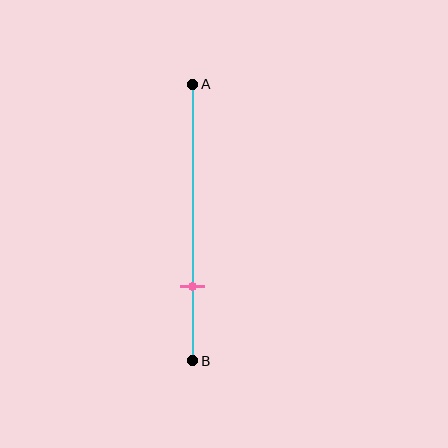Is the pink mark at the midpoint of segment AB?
No, the mark is at about 75% from A, not at the 50% midpoint.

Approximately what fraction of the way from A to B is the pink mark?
The pink mark is approximately 75% of the way from A to B.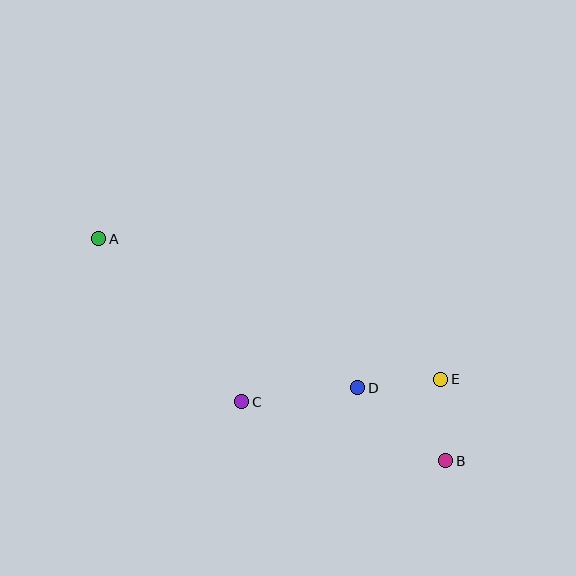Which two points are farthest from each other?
Points A and B are farthest from each other.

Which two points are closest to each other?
Points B and E are closest to each other.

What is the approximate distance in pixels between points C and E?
The distance between C and E is approximately 201 pixels.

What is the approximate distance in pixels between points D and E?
The distance between D and E is approximately 84 pixels.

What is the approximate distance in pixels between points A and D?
The distance between A and D is approximately 299 pixels.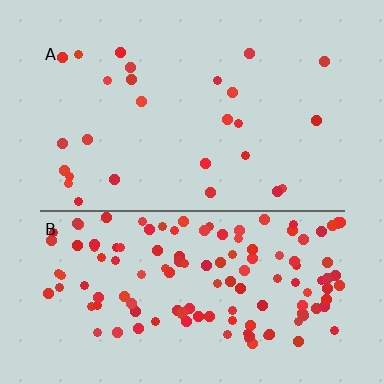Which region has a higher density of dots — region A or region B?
B (the bottom).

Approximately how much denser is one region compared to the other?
Approximately 5.0× — region B over region A.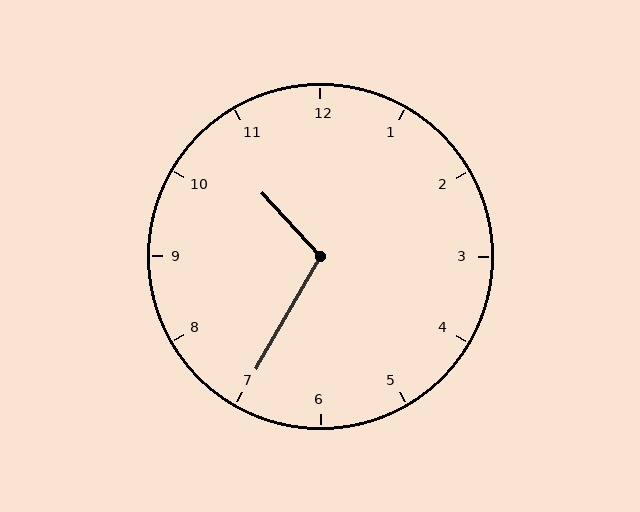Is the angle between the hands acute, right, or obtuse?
It is obtuse.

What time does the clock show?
10:35.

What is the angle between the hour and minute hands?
Approximately 108 degrees.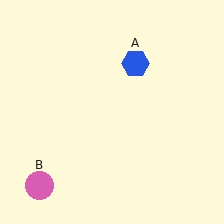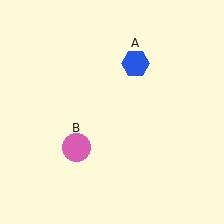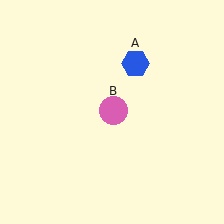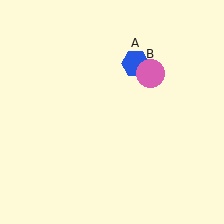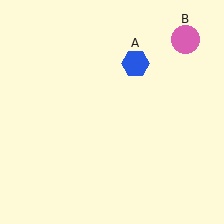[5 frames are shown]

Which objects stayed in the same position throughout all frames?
Blue hexagon (object A) remained stationary.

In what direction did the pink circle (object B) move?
The pink circle (object B) moved up and to the right.